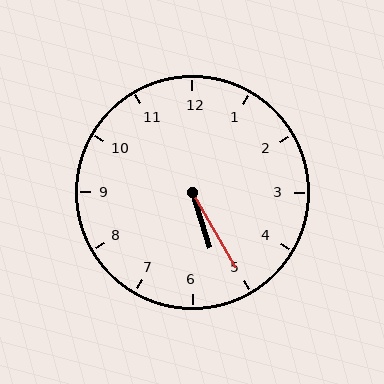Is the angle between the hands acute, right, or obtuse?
It is acute.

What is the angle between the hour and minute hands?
Approximately 12 degrees.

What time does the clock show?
5:25.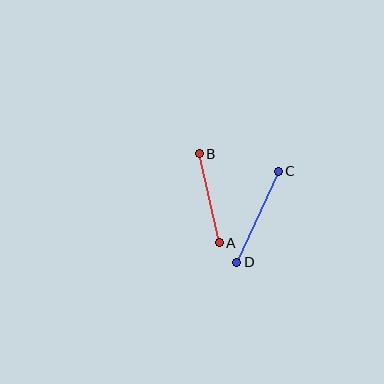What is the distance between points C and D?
The distance is approximately 100 pixels.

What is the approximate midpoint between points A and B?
The midpoint is at approximately (209, 198) pixels.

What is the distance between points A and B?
The distance is approximately 91 pixels.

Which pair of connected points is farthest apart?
Points C and D are farthest apart.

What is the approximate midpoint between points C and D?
The midpoint is at approximately (257, 217) pixels.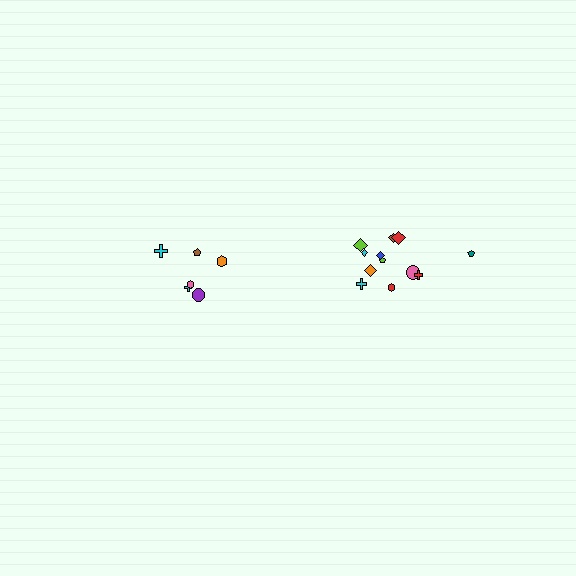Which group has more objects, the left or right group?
The right group.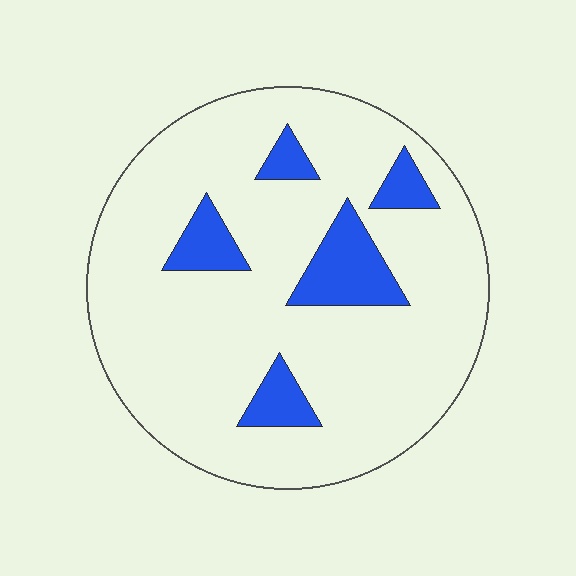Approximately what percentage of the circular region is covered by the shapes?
Approximately 15%.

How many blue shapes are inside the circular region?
5.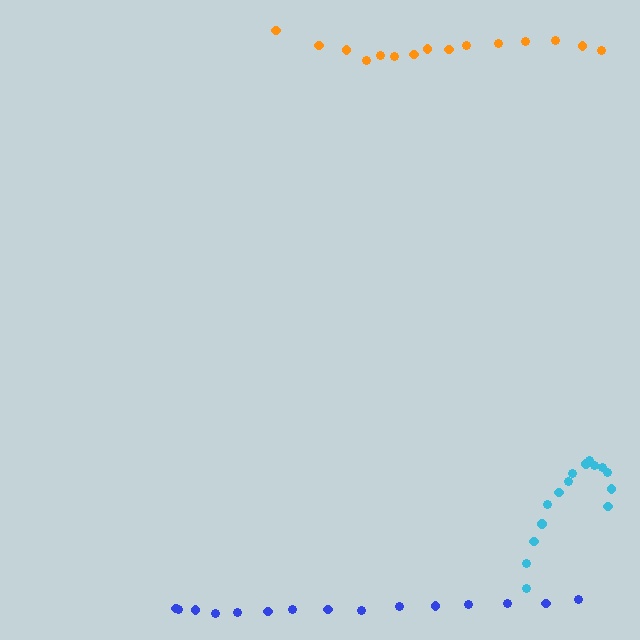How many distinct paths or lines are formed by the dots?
There are 3 distinct paths.